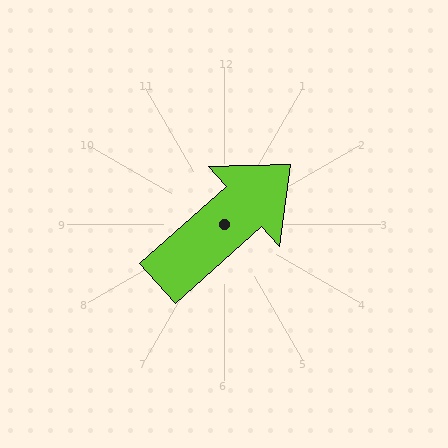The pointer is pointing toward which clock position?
Roughly 2 o'clock.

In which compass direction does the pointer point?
Northeast.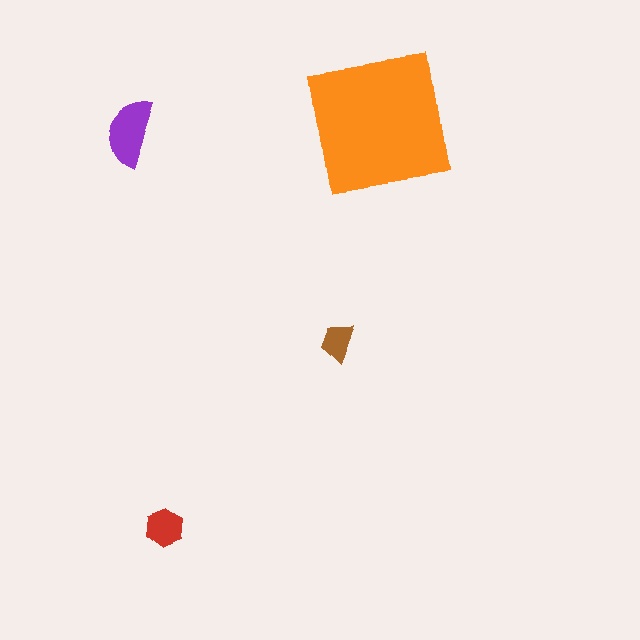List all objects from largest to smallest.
The orange square, the purple semicircle, the red hexagon, the brown trapezoid.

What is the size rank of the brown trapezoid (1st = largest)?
4th.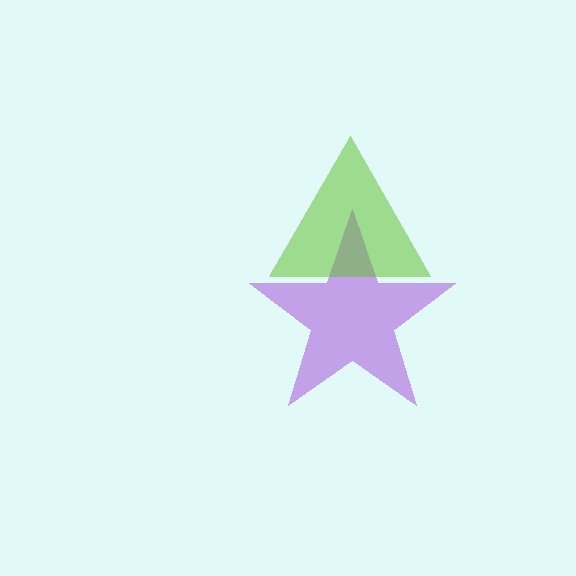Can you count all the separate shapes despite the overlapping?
Yes, there are 2 separate shapes.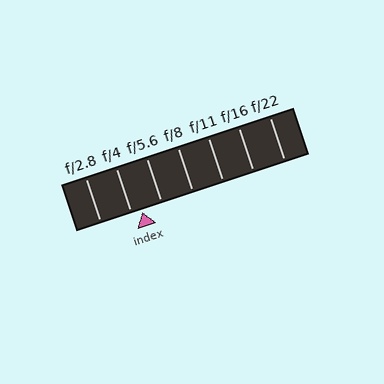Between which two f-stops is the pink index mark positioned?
The index mark is between f/4 and f/5.6.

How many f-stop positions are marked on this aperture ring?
There are 7 f-stop positions marked.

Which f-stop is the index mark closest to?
The index mark is closest to f/4.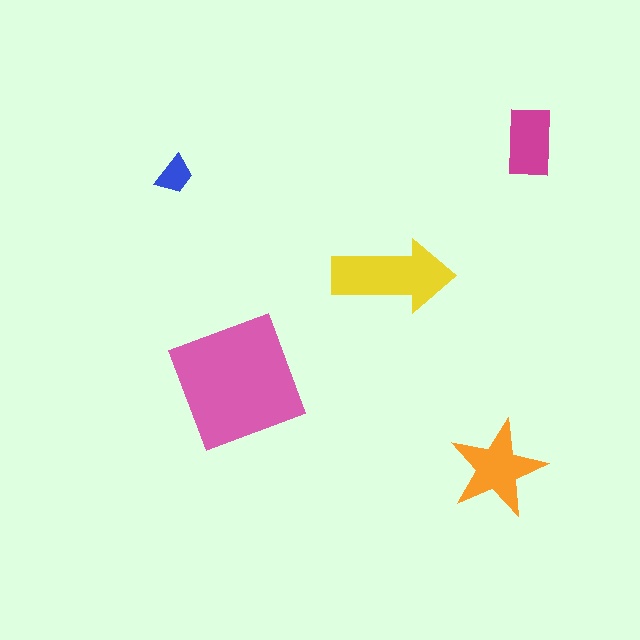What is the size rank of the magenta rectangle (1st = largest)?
4th.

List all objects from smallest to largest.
The blue trapezoid, the magenta rectangle, the orange star, the yellow arrow, the pink square.